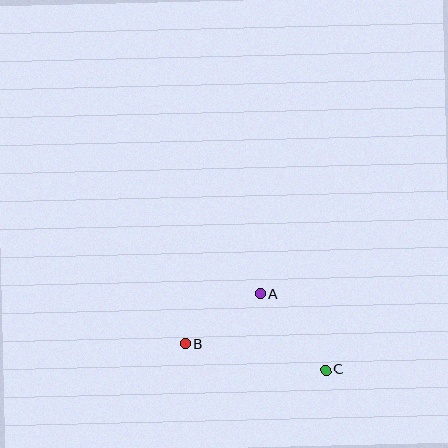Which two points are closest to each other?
Points A and B are closest to each other.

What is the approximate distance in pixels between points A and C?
The distance between A and C is approximately 101 pixels.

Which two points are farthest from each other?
Points B and C are farthest from each other.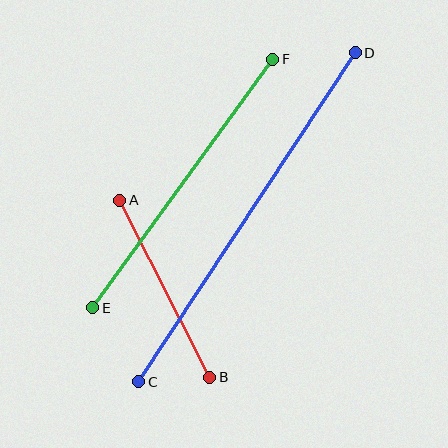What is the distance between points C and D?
The distance is approximately 394 pixels.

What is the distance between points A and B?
The distance is approximately 199 pixels.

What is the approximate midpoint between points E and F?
The midpoint is at approximately (183, 184) pixels.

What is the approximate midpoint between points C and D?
The midpoint is at approximately (247, 217) pixels.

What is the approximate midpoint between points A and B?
The midpoint is at approximately (165, 289) pixels.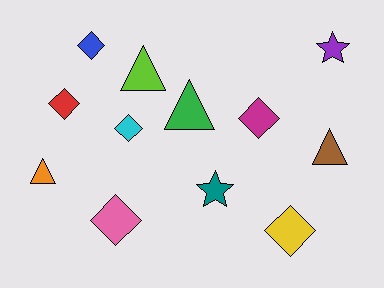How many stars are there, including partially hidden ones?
There are 2 stars.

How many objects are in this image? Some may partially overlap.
There are 12 objects.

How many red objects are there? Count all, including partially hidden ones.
There is 1 red object.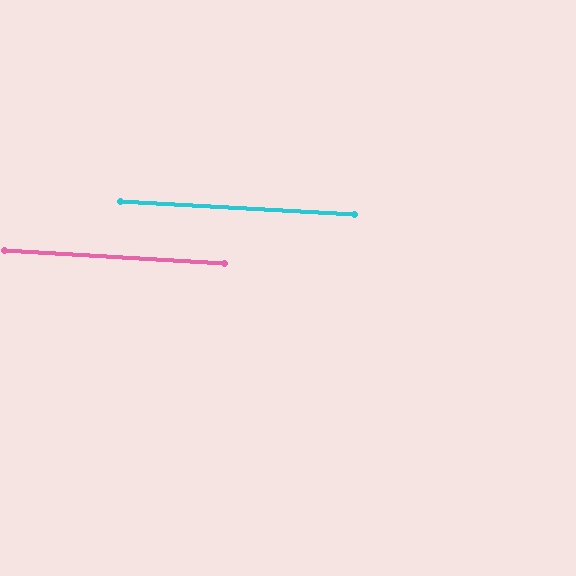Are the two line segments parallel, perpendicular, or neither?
Parallel — their directions differ by only 0.0°.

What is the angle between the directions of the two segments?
Approximately 0 degrees.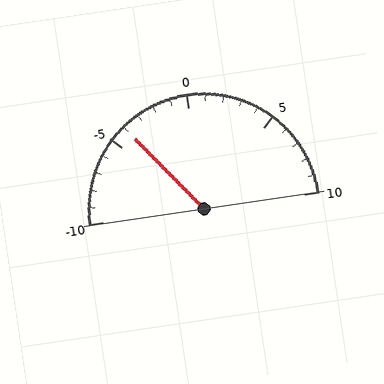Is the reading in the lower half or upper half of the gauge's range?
The reading is in the lower half of the range (-10 to 10).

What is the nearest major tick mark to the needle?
The nearest major tick mark is -5.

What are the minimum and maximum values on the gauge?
The gauge ranges from -10 to 10.